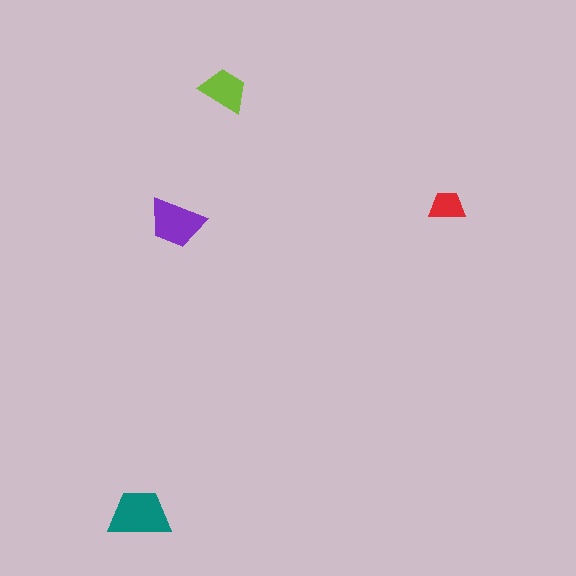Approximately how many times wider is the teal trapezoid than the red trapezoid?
About 1.5 times wider.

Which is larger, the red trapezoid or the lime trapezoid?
The lime one.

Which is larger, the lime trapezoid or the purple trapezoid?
The purple one.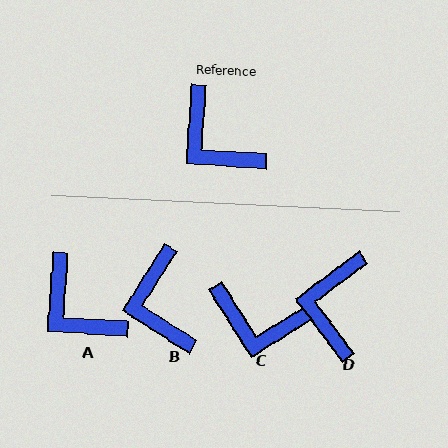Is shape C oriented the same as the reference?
No, it is off by about 35 degrees.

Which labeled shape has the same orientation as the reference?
A.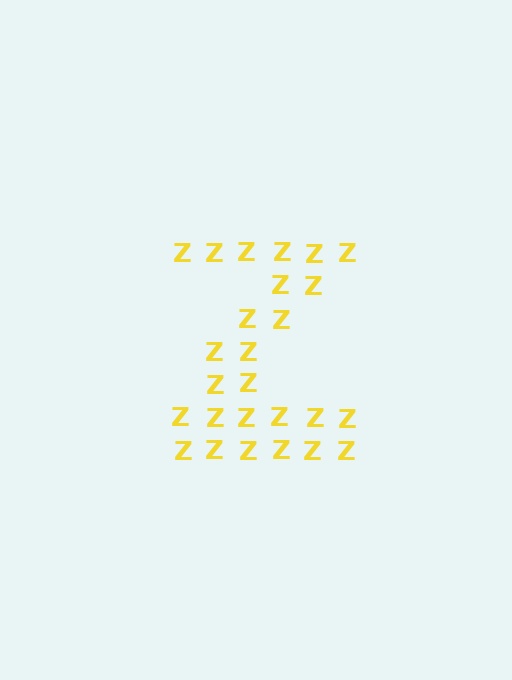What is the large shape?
The large shape is the letter Z.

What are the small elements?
The small elements are letter Z's.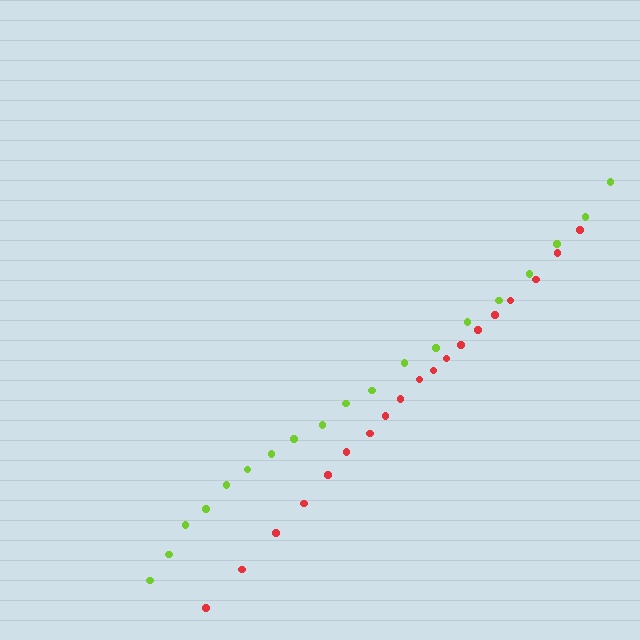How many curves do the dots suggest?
There are 2 distinct paths.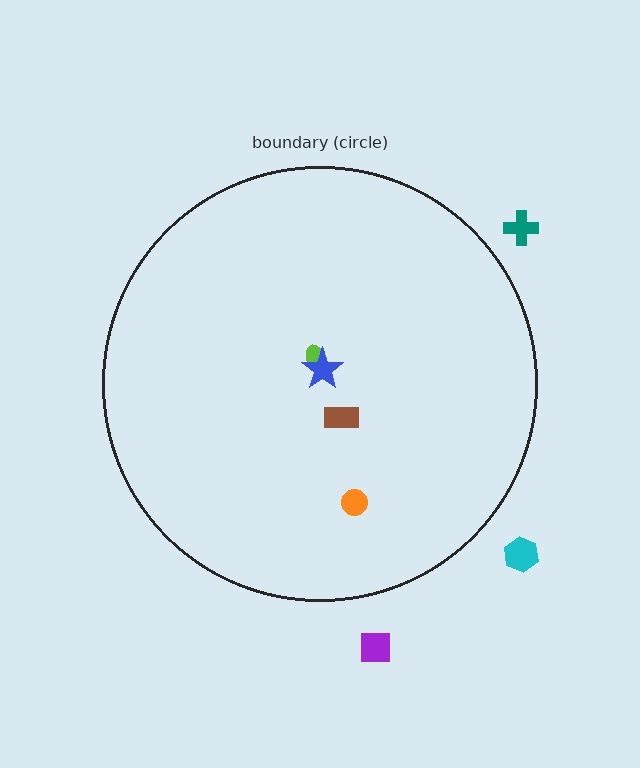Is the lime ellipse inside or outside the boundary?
Inside.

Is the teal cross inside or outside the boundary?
Outside.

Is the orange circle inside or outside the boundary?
Inside.